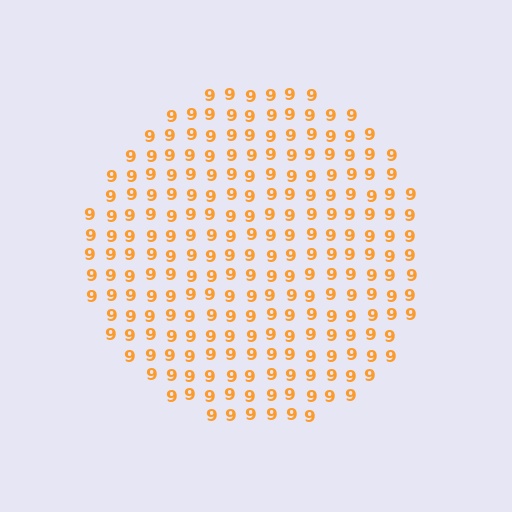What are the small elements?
The small elements are digit 9's.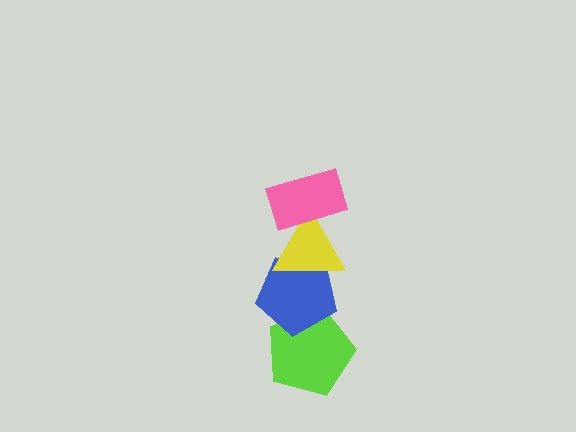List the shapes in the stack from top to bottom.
From top to bottom: the pink rectangle, the yellow triangle, the blue pentagon, the lime pentagon.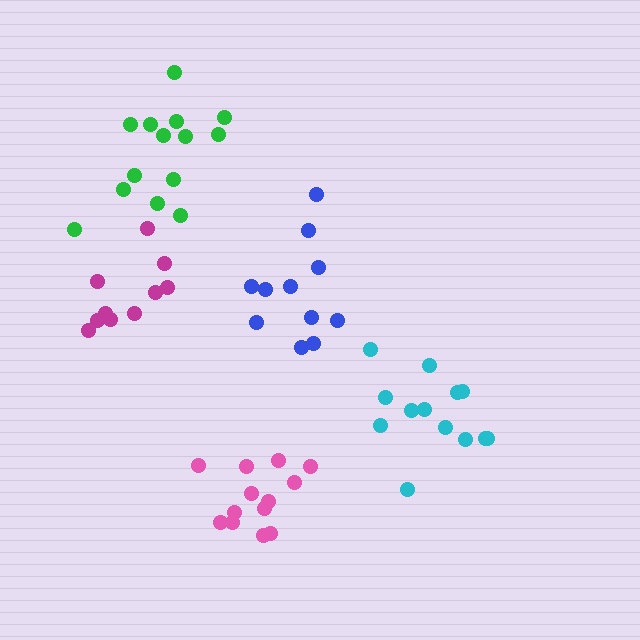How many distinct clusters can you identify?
There are 5 distinct clusters.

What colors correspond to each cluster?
The clusters are colored: green, cyan, magenta, blue, pink.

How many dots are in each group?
Group 1: 14 dots, Group 2: 13 dots, Group 3: 10 dots, Group 4: 11 dots, Group 5: 13 dots (61 total).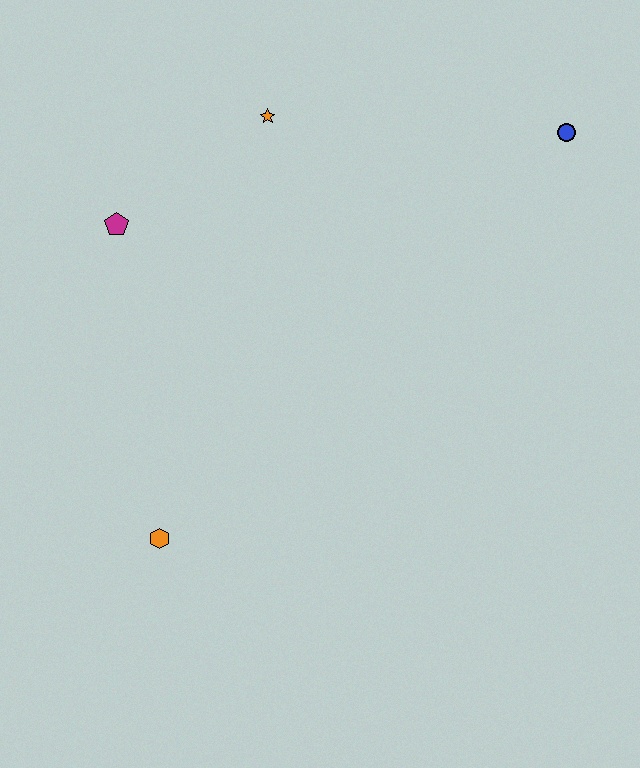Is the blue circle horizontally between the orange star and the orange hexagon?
No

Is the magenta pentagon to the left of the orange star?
Yes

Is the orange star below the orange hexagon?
No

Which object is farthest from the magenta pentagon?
The blue circle is farthest from the magenta pentagon.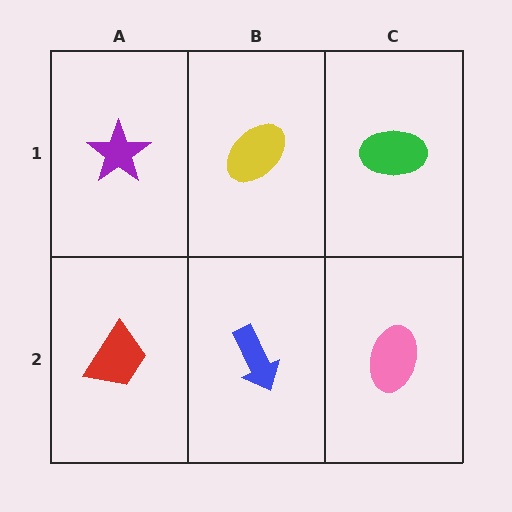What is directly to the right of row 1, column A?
A yellow ellipse.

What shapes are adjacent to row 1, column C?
A pink ellipse (row 2, column C), a yellow ellipse (row 1, column B).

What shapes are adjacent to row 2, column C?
A green ellipse (row 1, column C), a blue arrow (row 2, column B).